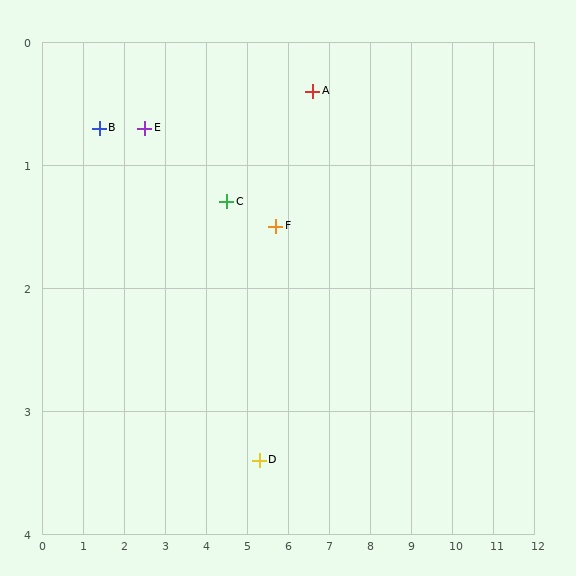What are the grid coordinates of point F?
Point F is at approximately (5.7, 1.5).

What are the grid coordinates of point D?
Point D is at approximately (5.3, 3.4).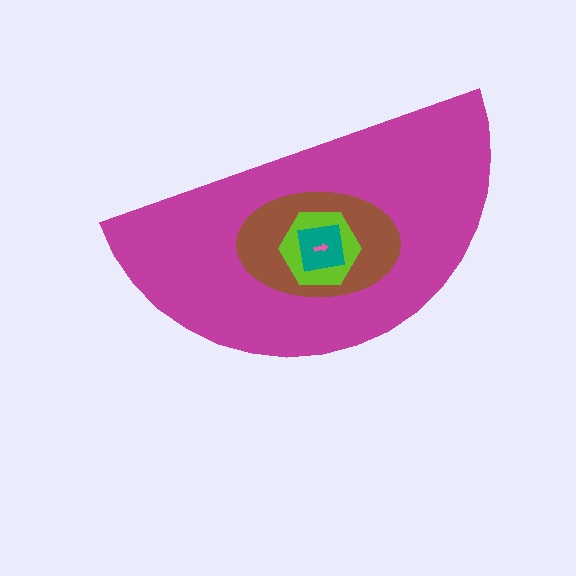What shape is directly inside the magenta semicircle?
The brown ellipse.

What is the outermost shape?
The magenta semicircle.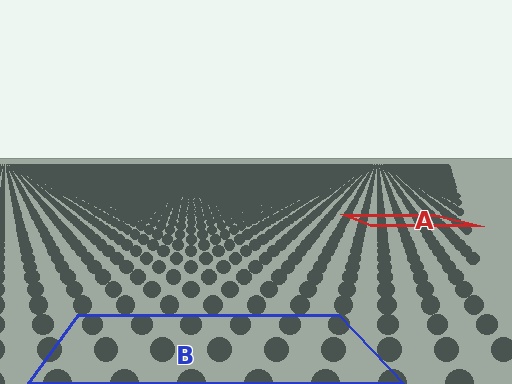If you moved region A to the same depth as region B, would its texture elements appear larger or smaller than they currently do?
They would appear larger. At a closer depth, the same texture elements are projected at a bigger on-screen size.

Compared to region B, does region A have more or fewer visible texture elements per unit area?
Region A has more texture elements per unit area — they are packed more densely because it is farther away.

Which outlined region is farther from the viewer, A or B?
Region A is farther from the viewer — the texture elements inside it appear smaller and more densely packed.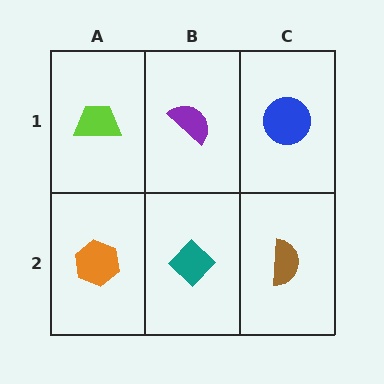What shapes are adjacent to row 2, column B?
A purple semicircle (row 1, column B), an orange hexagon (row 2, column A), a brown semicircle (row 2, column C).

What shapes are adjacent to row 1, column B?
A teal diamond (row 2, column B), a lime trapezoid (row 1, column A), a blue circle (row 1, column C).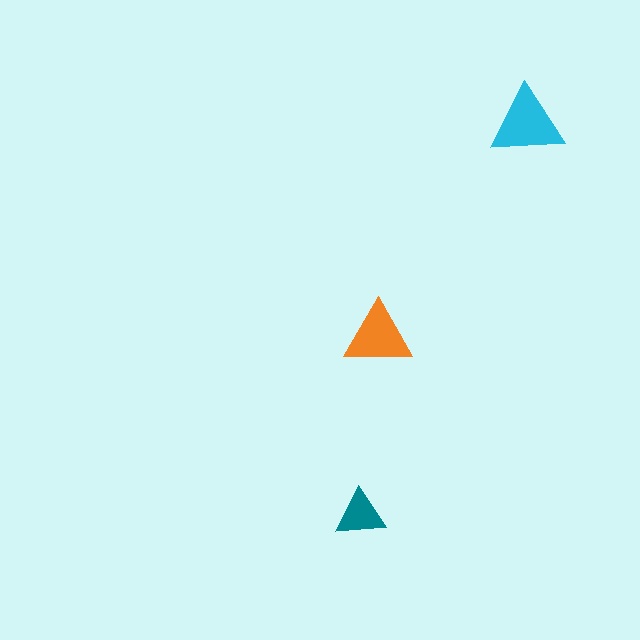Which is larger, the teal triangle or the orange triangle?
The orange one.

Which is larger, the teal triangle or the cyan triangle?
The cyan one.